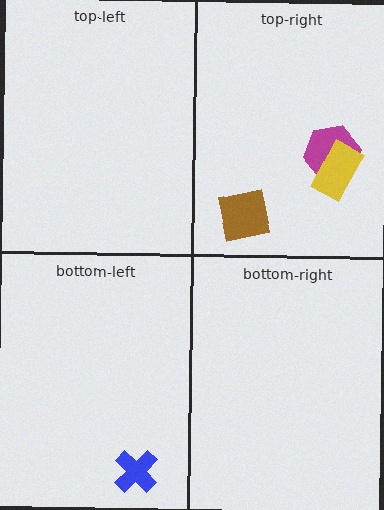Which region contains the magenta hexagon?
The top-right region.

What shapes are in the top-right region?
The brown square, the magenta hexagon, the yellow rectangle.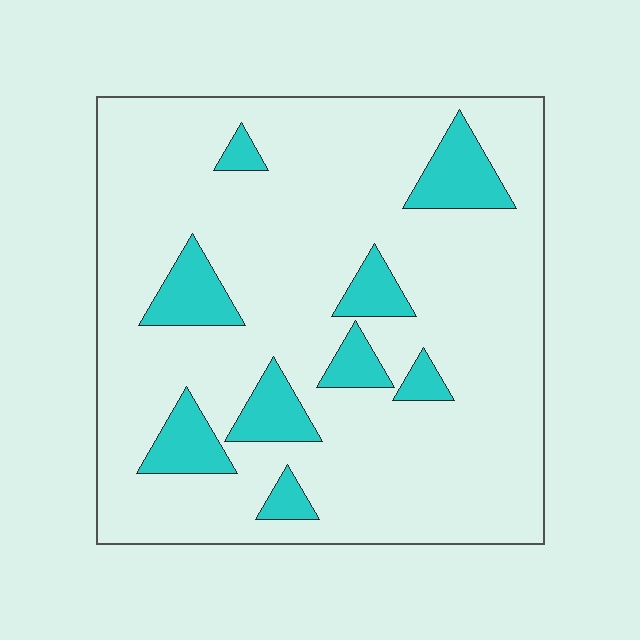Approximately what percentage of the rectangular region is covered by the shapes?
Approximately 15%.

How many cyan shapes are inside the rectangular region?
9.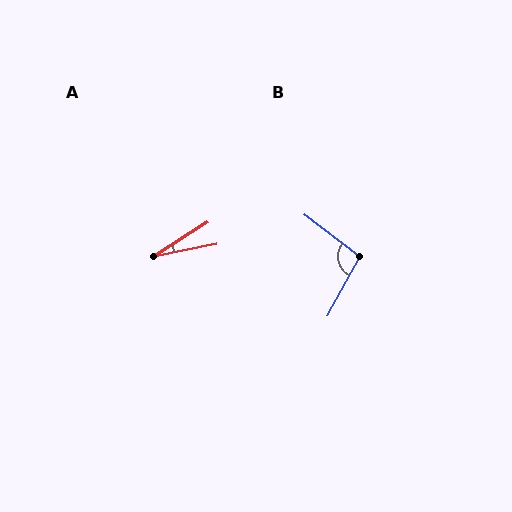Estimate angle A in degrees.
Approximately 22 degrees.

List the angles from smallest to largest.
A (22°), B (98°).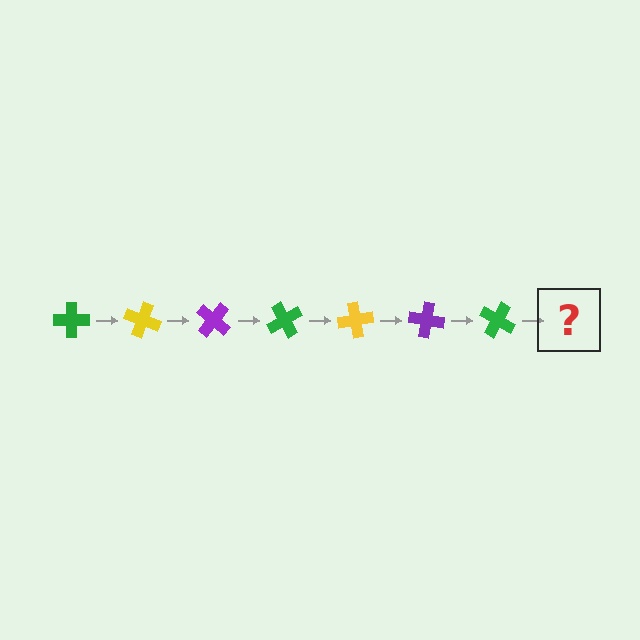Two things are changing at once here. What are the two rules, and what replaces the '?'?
The two rules are that it rotates 20 degrees each step and the color cycles through green, yellow, and purple. The '?' should be a yellow cross, rotated 140 degrees from the start.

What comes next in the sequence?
The next element should be a yellow cross, rotated 140 degrees from the start.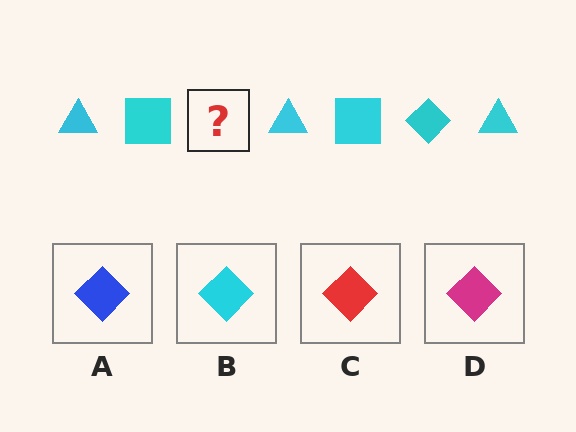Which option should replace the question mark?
Option B.